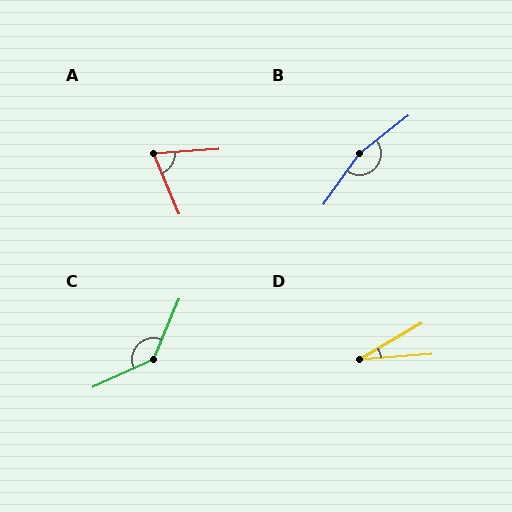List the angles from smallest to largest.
D (26°), A (71°), C (137°), B (163°).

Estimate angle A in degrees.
Approximately 71 degrees.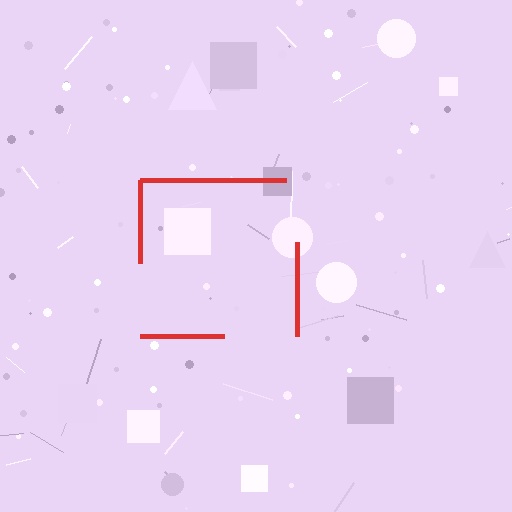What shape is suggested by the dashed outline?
The dashed outline suggests a square.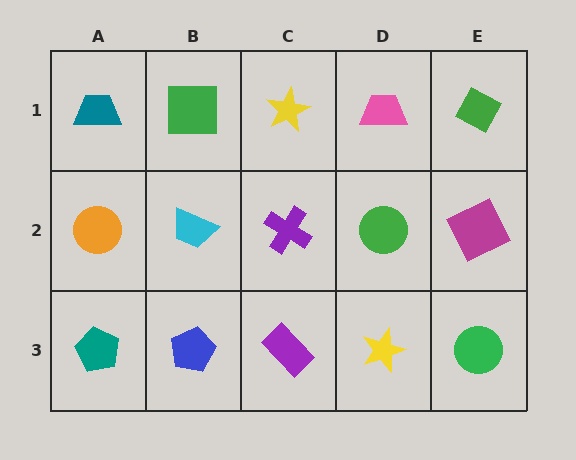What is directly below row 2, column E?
A green circle.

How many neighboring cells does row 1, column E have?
2.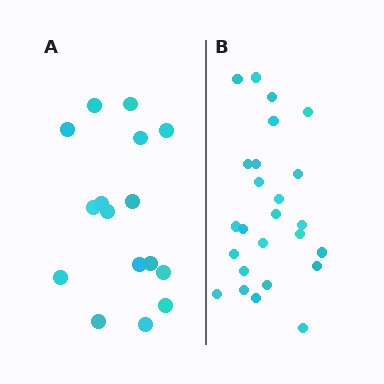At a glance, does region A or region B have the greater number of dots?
Region B (the right region) has more dots.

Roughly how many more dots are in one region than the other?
Region B has roughly 8 or so more dots than region A.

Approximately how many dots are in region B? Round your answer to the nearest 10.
About 20 dots. (The exact count is 25, which rounds to 20.)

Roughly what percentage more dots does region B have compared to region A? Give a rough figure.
About 55% more.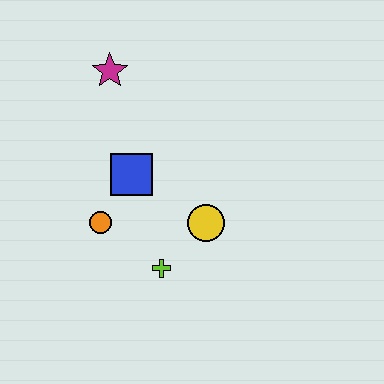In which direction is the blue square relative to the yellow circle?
The blue square is to the left of the yellow circle.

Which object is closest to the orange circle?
The blue square is closest to the orange circle.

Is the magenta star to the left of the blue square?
Yes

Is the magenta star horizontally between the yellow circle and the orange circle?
Yes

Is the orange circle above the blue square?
No